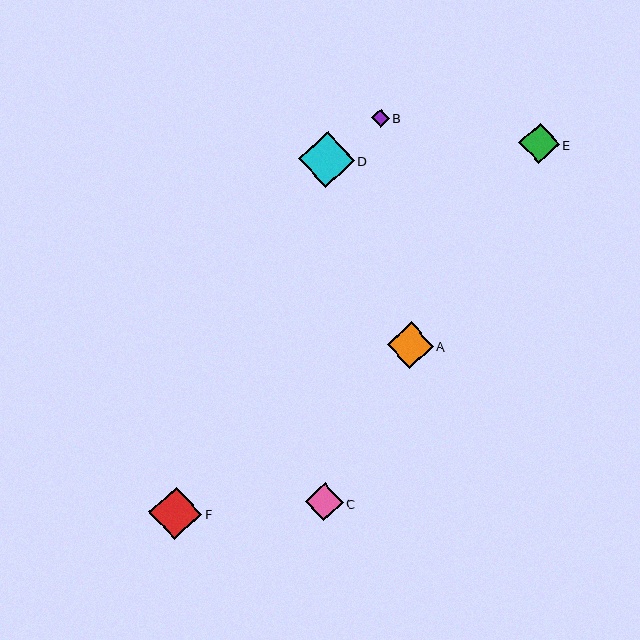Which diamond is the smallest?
Diamond B is the smallest with a size of approximately 18 pixels.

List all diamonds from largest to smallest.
From largest to smallest: D, F, A, E, C, B.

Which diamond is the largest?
Diamond D is the largest with a size of approximately 56 pixels.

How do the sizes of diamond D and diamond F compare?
Diamond D and diamond F are approximately the same size.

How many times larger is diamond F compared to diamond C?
Diamond F is approximately 1.4 times the size of diamond C.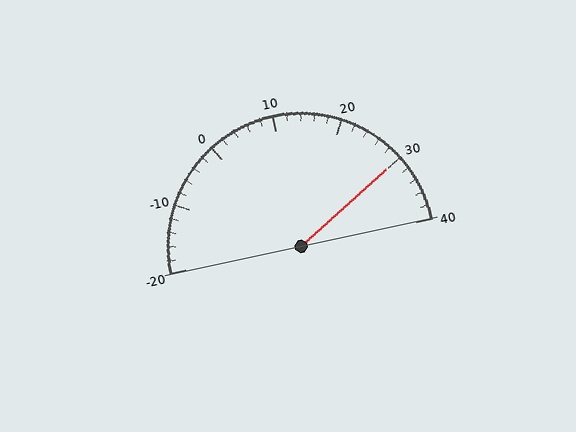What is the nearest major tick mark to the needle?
The nearest major tick mark is 30.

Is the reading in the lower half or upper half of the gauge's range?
The reading is in the upper half of the range (-20 to 40).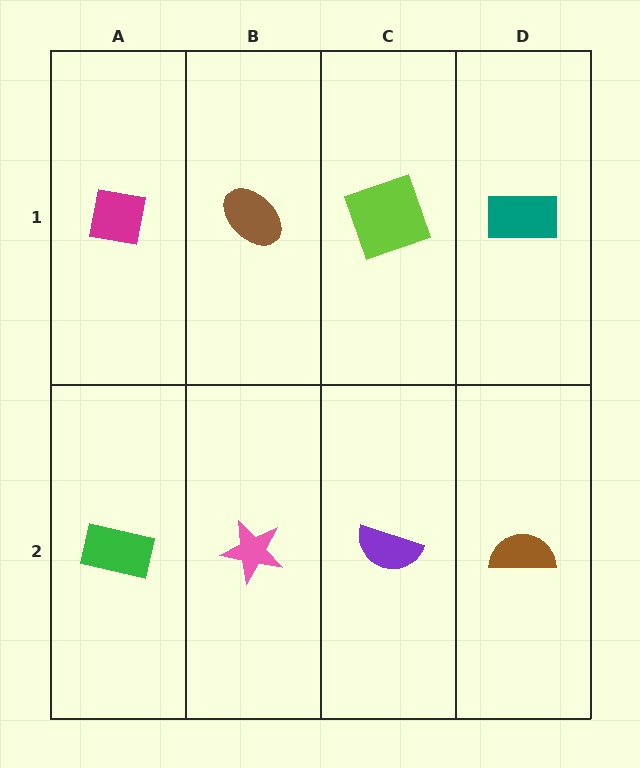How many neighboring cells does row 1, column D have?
2.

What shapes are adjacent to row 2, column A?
A magenta square (row 1, column A), a pink star (row 2, column B).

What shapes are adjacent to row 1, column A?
A green rectangle (row 2, column A), a brown ellipse (row 1, column B).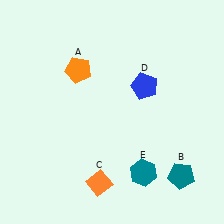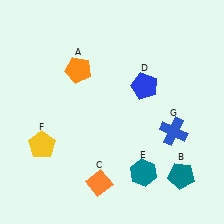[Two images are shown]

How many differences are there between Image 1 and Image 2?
There are 2 differences between the two images.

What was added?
A yellow pentagon (F), a blue cross (G) were added in Image 2.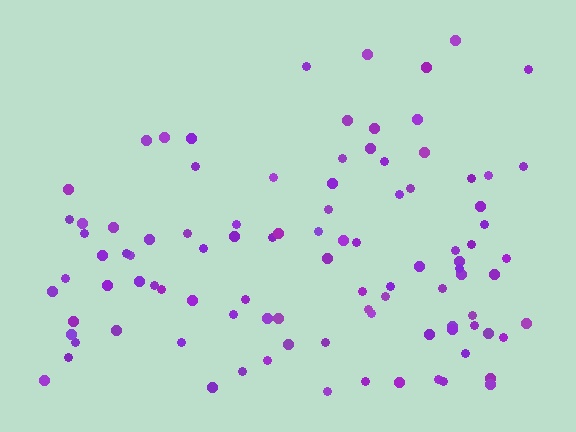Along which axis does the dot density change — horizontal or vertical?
Vertical.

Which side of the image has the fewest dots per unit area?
The top.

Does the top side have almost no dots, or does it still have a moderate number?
Still a moderate number, just noticeably fewer than the bottom.